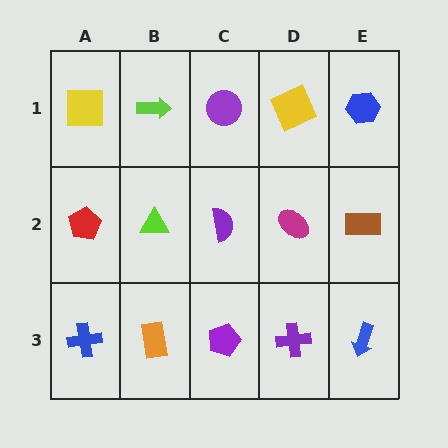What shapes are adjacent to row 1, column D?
A magenta ellipse (row 2, column D), a purple circle (row 1, column C), a blue hexagon (row 1, column E).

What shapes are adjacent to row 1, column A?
A red pentagon (row 2, column A), a lime arrow (row 1, column B).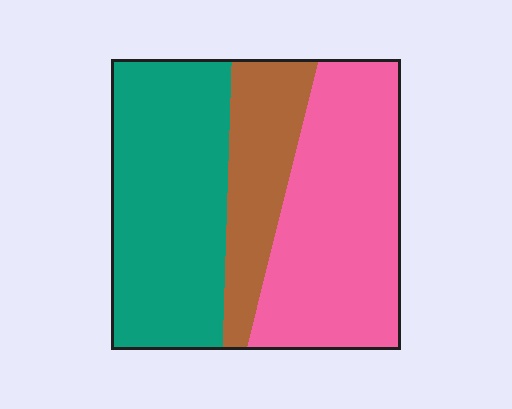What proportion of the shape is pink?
Pink takes up between a third and a half of the shape.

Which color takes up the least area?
Brown, at roughly 20%.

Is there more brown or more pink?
Pink.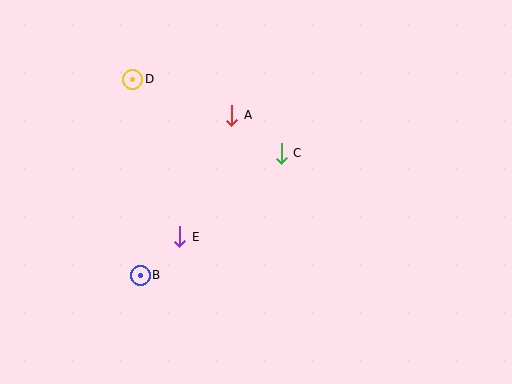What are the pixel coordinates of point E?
Point E is at (180, 237).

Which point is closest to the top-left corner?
Point D is closest to the top-left corner.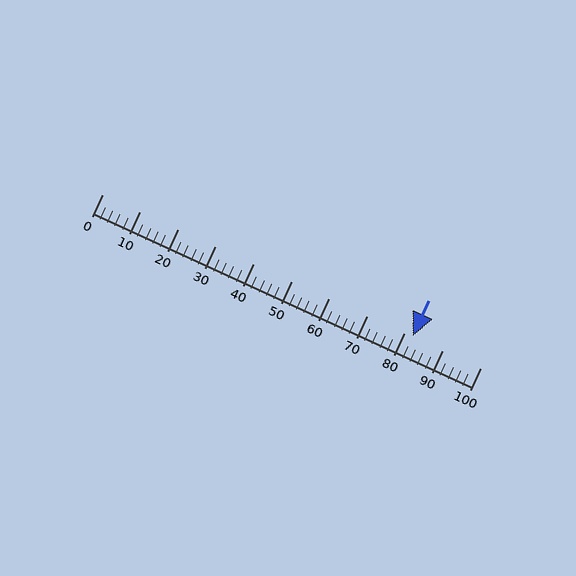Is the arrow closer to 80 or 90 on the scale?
The arrow is closer to 80.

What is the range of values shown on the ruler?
The ruler shows values from 0 to 100.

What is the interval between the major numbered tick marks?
The major tick marks are spaced 10 units apart.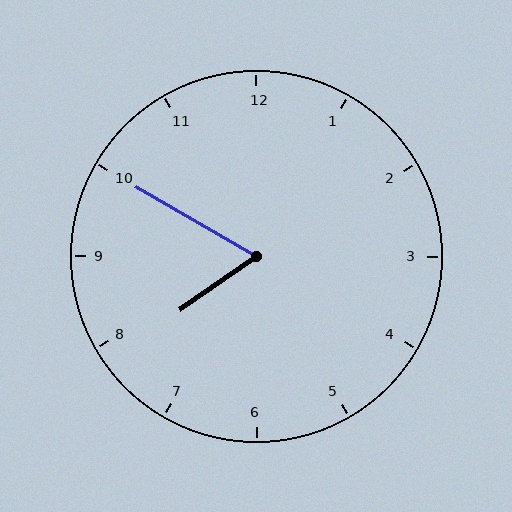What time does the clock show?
7:50.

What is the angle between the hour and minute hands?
Approximately 65 degrees.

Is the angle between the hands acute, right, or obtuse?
It is acute.